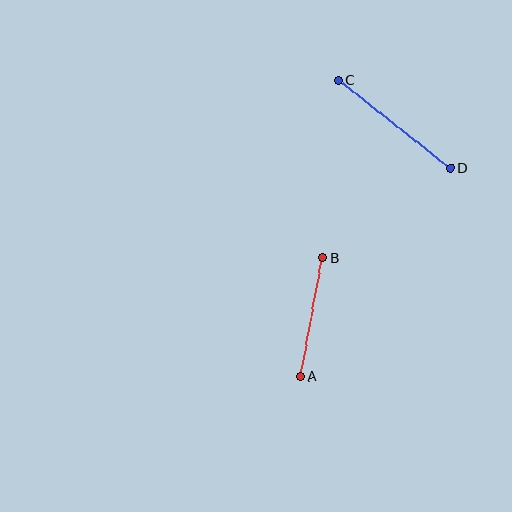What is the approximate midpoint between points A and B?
The midpoint is at approximately (312, 317) pixels.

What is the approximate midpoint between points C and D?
The midpoint is at approximately (394, 124) pixels.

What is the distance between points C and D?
The distance is approximately 142 pixels.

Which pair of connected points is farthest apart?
Points C and D are farthest apart.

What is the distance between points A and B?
The distance is approximately 120 pixels.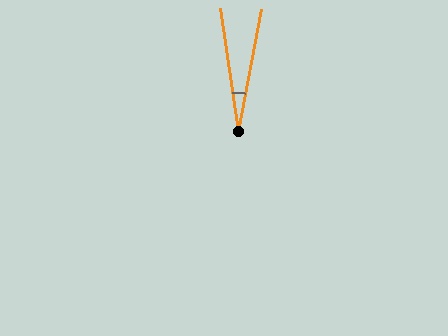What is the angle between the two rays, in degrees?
Approximately 19 degrees.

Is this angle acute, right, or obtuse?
It is acute.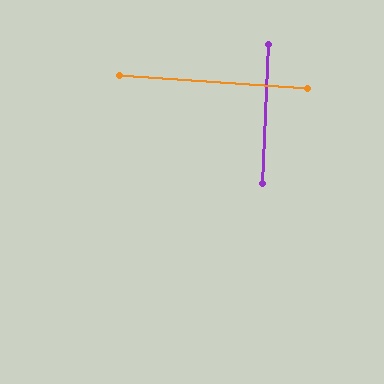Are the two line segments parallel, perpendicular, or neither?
Perpendicular — they meet at approximately 88°.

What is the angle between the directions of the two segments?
Approximately 88 degrees.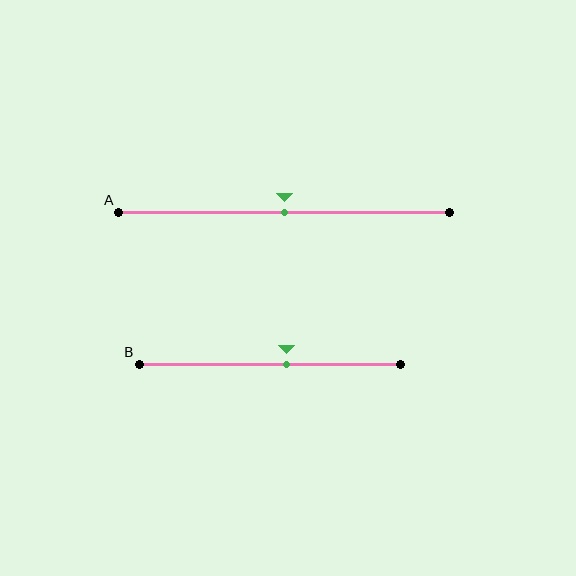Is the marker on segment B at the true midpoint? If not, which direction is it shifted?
No, the marker on segment B is shifted to the right by about 6% of the segment length.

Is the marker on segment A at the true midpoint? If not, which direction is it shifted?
Yes, the marker on segment A is at the true midpoint.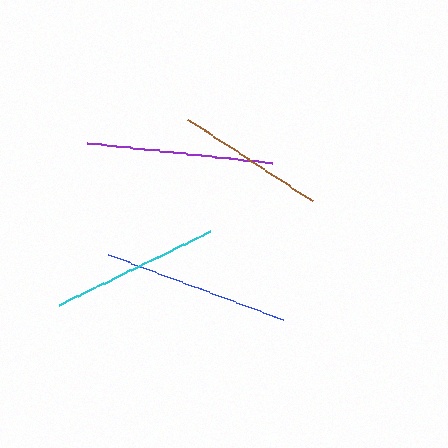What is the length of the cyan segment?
The cyan segment is approximately 167 pixels long.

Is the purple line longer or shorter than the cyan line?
The purple line is longer than the cyan line.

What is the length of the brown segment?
The brown segment is approximately 149 pixels long.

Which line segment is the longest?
The blue line is the longest at approximately 187 pixels.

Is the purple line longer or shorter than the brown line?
The purple line is longer than the brown line.